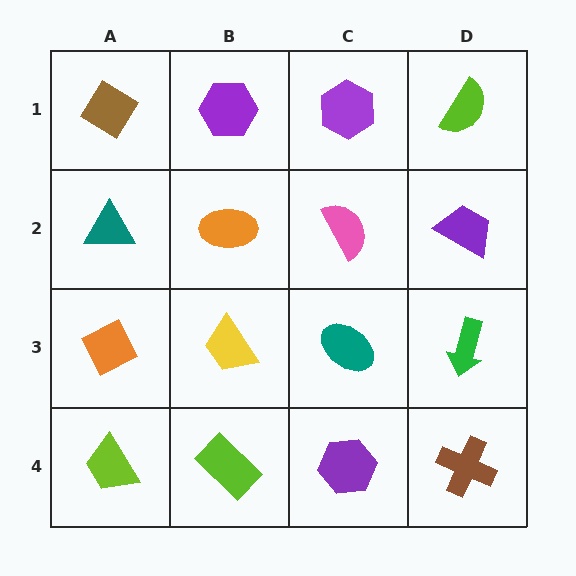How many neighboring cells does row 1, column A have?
2.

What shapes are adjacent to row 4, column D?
A green arrow (row 3, column D), a purple hexagon (row 4, column C).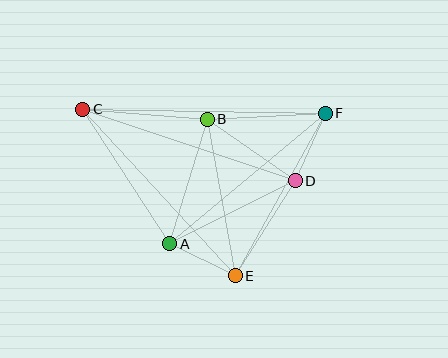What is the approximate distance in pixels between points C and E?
The distance between C and E is approximately 226 pixels.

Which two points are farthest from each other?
Points C and F are farthest from each other.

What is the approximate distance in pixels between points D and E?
The distance between D and E is approximately 112 pixels.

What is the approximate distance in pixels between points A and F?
The distance between A and F is approximately 203 pixels.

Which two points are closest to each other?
Points A and E are closest to each other.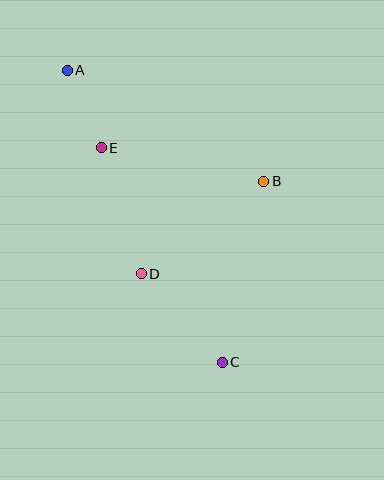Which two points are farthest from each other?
Points A and C are farthest from each other.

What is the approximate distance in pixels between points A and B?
The distance between A and B is approximately 226 pixels.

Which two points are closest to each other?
Points A and E are closest to each other.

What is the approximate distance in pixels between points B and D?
The distance between B and D is approximately 153 pixels.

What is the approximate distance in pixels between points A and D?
The distance between A and D is approximately 216 pixels.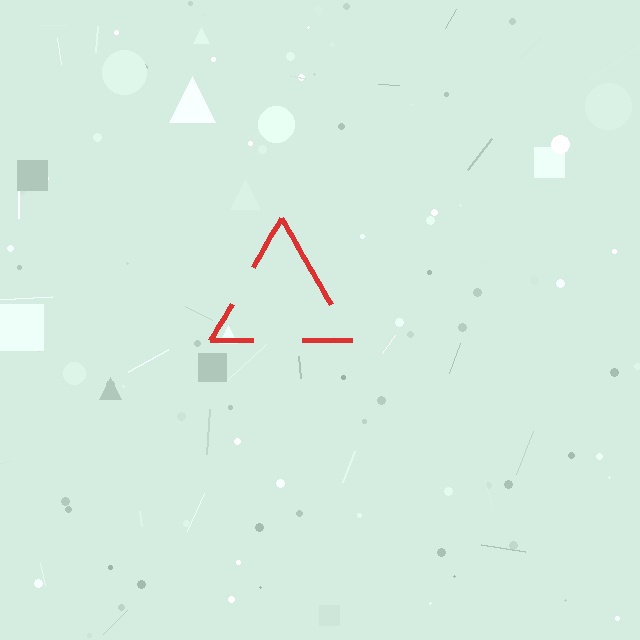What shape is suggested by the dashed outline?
The dashed outline suggests a triangle.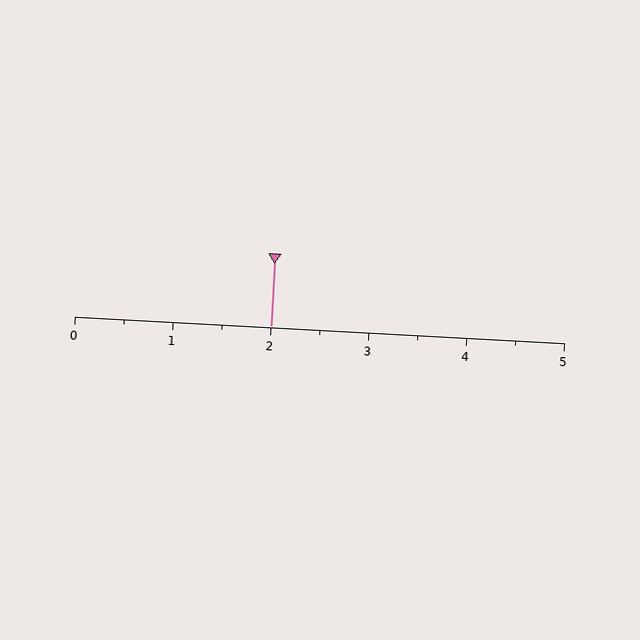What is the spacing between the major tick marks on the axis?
The major ticks are spaced 1 apart.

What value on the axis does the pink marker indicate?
The marker indicates approximately 2.